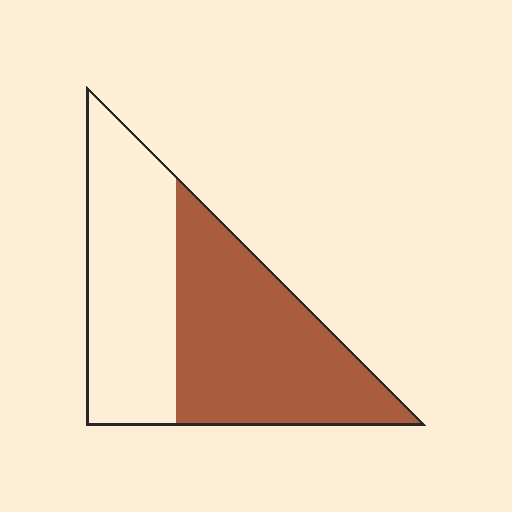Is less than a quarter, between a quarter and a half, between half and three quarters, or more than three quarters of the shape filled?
Between half and three quarters.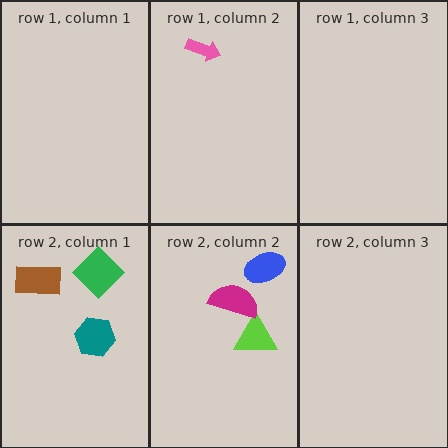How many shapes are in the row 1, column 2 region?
1.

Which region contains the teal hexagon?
The row 2, column 1 region.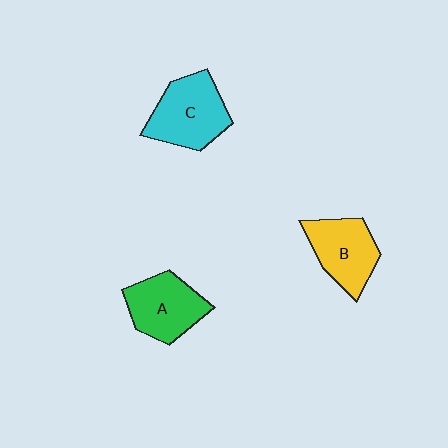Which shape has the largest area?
Shape C (cyan).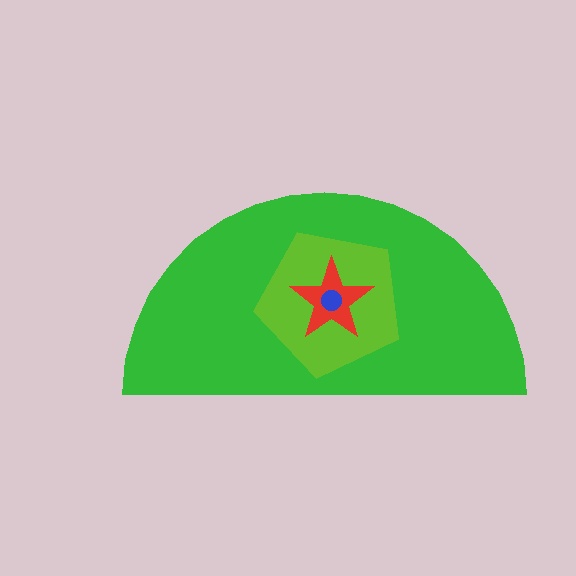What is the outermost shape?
The green semicircle.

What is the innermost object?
The blue circle.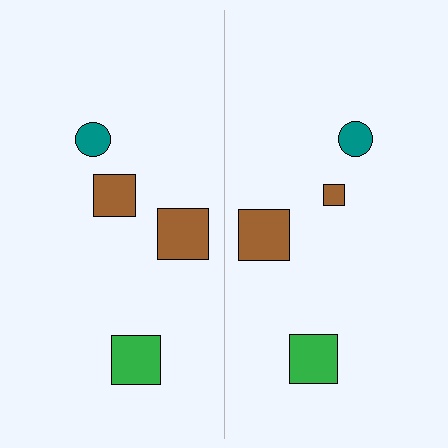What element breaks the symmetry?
The brown square on the right side has a different size than its mirror counterpart.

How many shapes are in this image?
There are 8 shapes in this image.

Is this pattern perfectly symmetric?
No, the pattern is not perfectly symmetric. The brown square on the right side has a different size than its mirror counterpart.